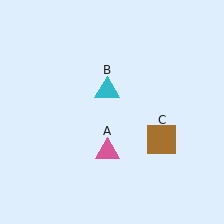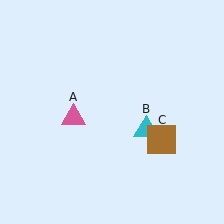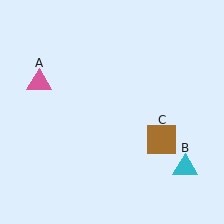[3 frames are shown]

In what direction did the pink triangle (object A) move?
The pink triangle (object A) moved up and to the left.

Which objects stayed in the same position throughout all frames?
Brown square (object C) remained stationary.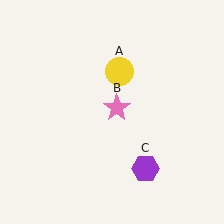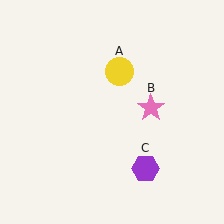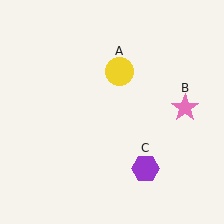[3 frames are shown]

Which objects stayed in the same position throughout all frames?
Yellow circle (object A) and purple hexagon (object C) remained stationary.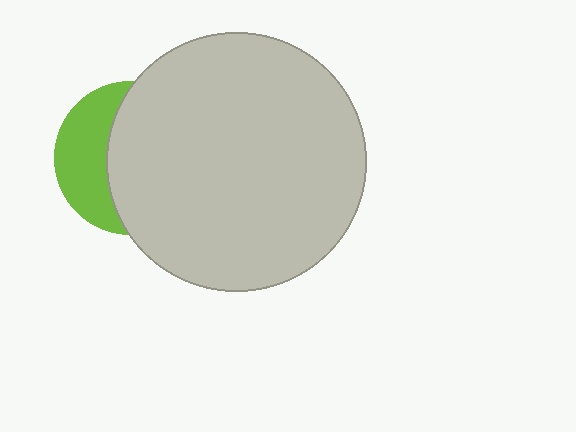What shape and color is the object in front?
The object in front is a light gray circle.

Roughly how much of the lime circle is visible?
A small part of it is visible (roughly 36%).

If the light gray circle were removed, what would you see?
You would see the complete lime circle.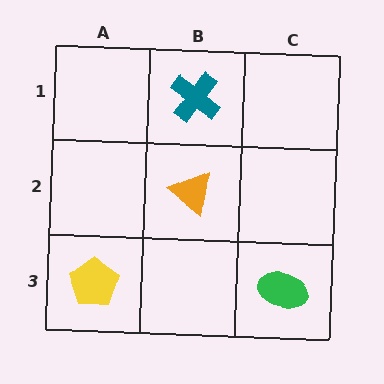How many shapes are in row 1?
1 shape.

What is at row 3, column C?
A green ellipse.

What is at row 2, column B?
An orange triangle.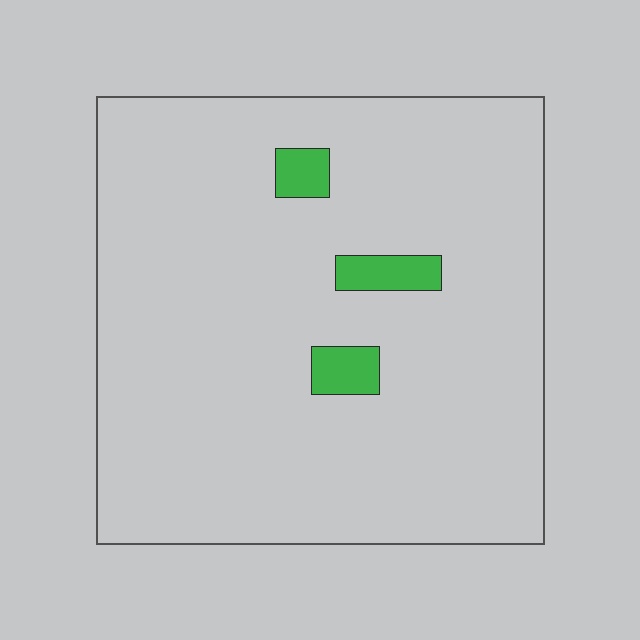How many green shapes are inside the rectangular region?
3.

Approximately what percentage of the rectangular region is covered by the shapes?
Approximately 5%.